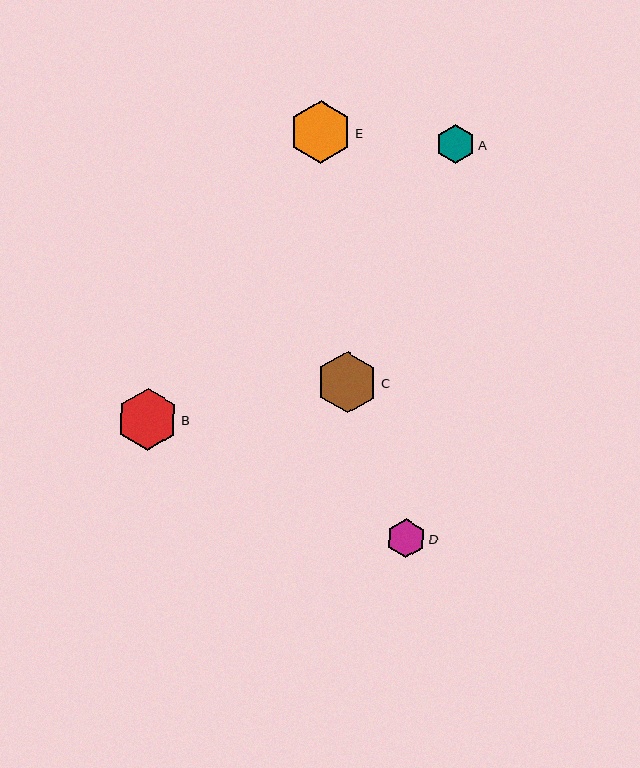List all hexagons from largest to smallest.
From largest to smallest: E, B, C, A, D.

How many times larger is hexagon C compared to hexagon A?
Hexagon C is approximately 1.5 times the size of hexagon A.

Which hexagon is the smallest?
Hexagon D is the smallest with a size of approximately 39 pixels.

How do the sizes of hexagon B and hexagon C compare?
Hexagon B and hexagon C are approximately the same size.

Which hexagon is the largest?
Hexagon E is the largest with a size of approximately 63 pixels.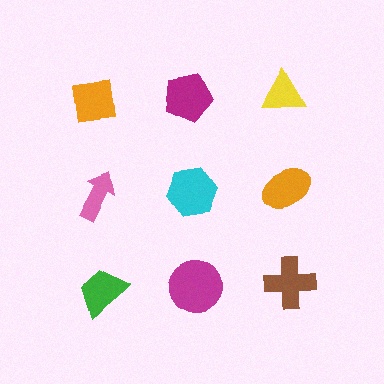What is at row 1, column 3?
A yellow triangle.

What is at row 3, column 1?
A green trapezoid.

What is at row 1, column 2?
A magenta pentagon.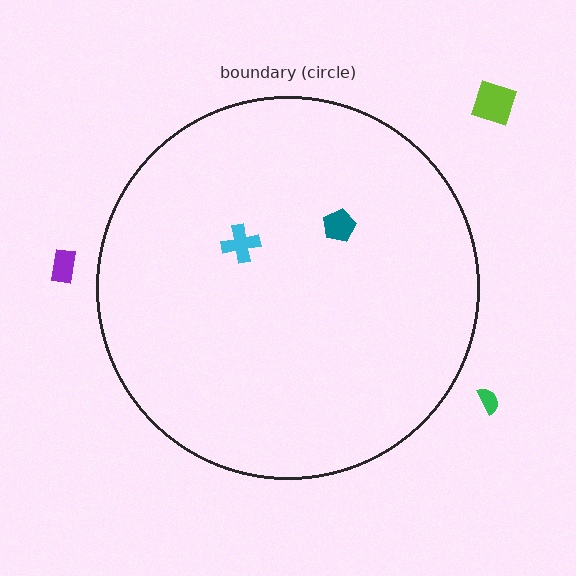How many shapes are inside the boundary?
2 inside, 3 outside.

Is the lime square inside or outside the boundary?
Outside.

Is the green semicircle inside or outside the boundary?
Outside.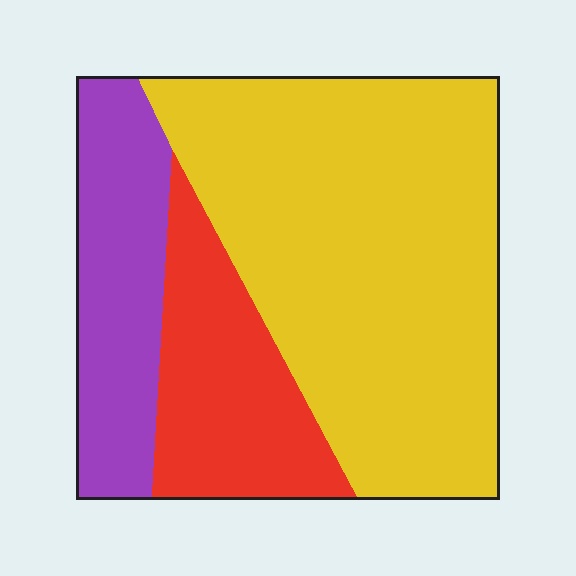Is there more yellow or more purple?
Yellow.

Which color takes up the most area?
Yellow, at roughly 60%.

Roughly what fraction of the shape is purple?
Purple covers 20% of the shape.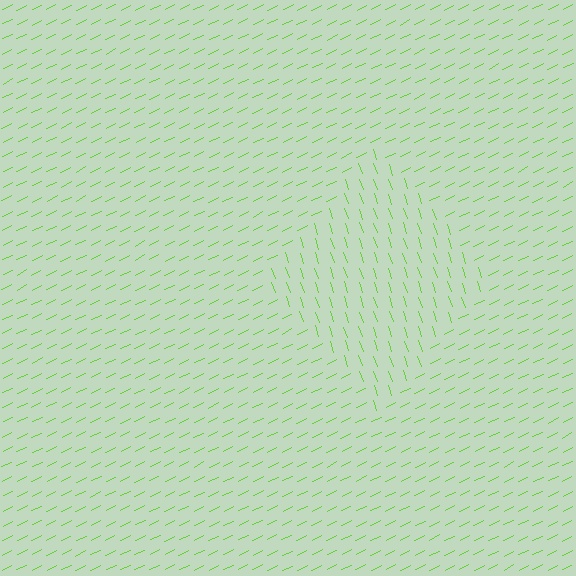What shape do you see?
I see a diamond.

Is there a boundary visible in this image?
Yes, there is a texture boundary formed by a change in line orientation.